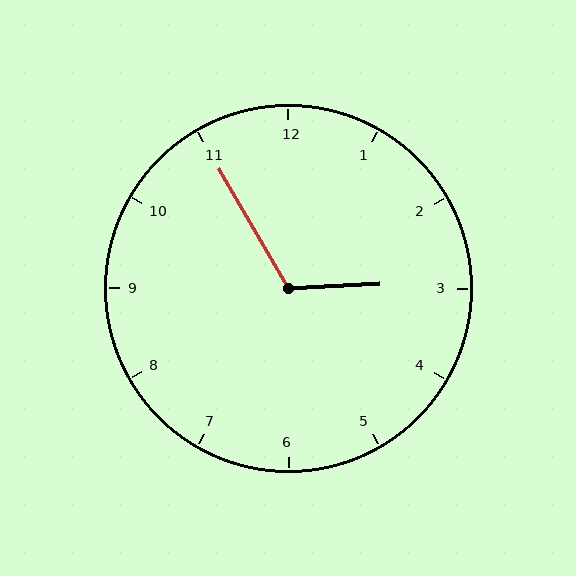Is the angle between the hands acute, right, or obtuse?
It is obtuse.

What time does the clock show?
2:55.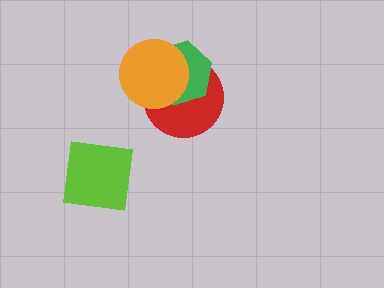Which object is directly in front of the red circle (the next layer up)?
The green hexagon is directly in front of the red circle.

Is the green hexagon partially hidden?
Yes, it is partially covered by another shape.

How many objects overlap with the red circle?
2 objects overlap with the red circle.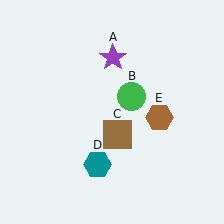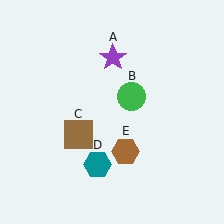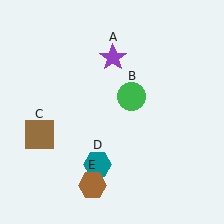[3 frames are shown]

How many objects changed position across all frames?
2 objects changed position: brown square (object C), brown hexagon (object E).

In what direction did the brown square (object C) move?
The brown square (object C) moved left.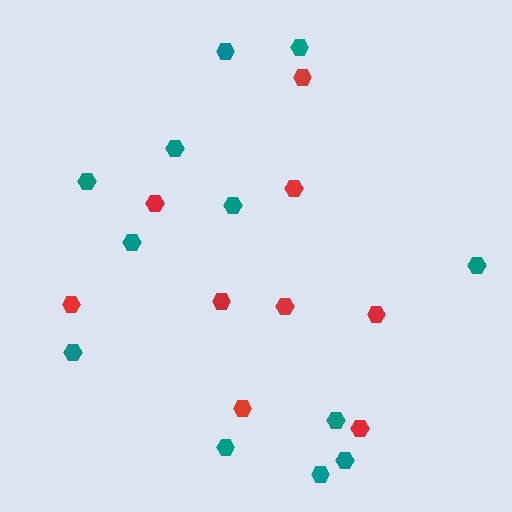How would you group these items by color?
There are 2 groups: one group of red hexagons (9) and one group of teal hexagons (12).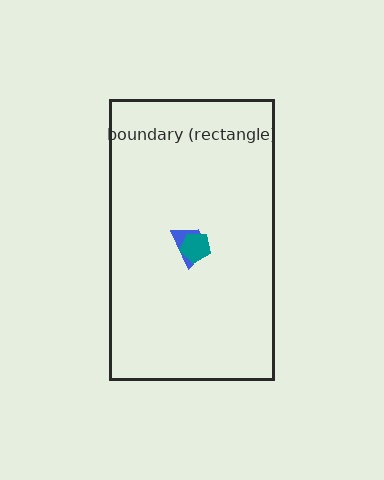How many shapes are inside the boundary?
2 inside, 0 outside.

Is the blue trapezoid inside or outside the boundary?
Inside.